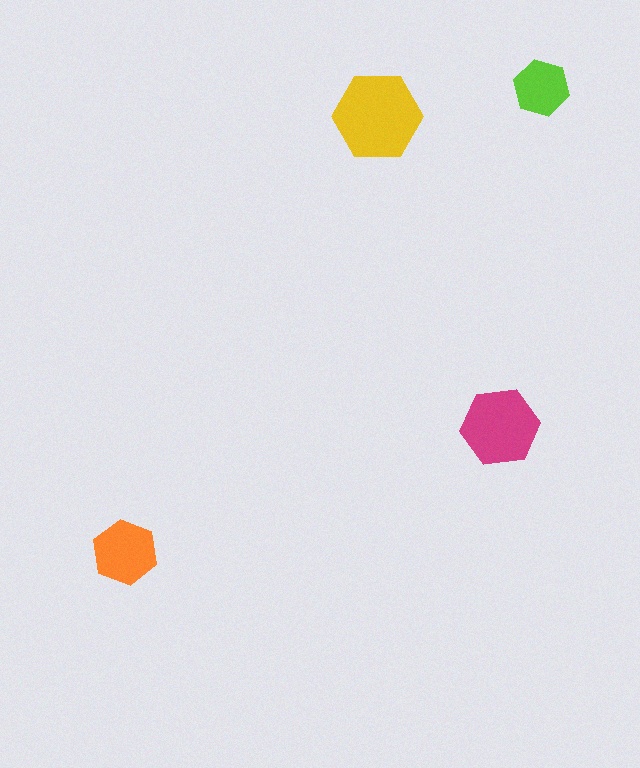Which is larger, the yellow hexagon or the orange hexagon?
The yellow one.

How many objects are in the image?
There are 4 objects in the image.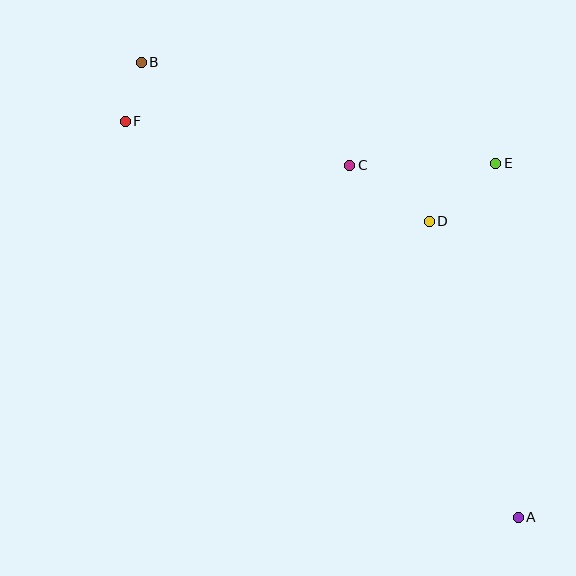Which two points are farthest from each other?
Points A and B are farthest from each other.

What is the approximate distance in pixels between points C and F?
The distance between C and F is approximately 229 pixels.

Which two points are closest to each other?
Points B and F are closest to each other.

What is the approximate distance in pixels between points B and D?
The distance between B and D is approximately 329 pixels.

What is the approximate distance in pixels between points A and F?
The distance between A and F is approximately 558 pixels.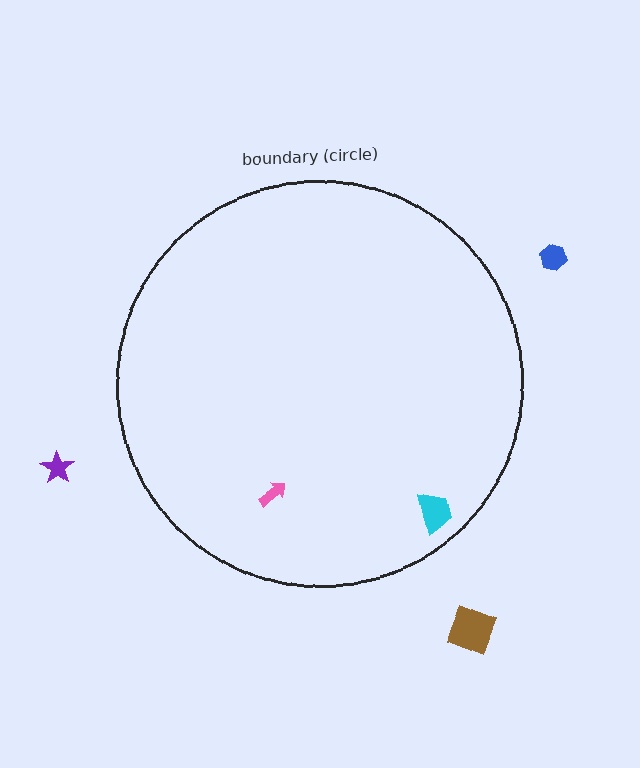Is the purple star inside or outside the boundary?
Outside.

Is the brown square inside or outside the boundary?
Outside.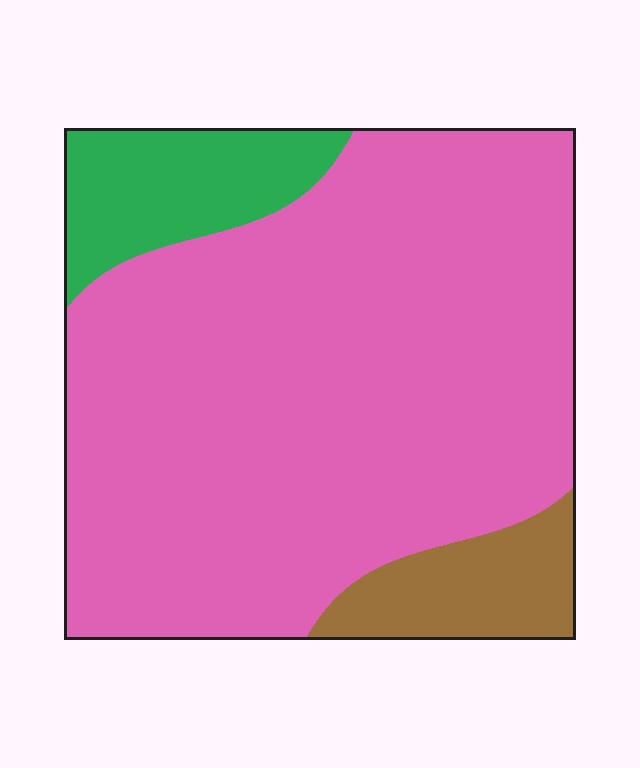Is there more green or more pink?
Pink.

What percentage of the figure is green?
Green covers 11% of the figure.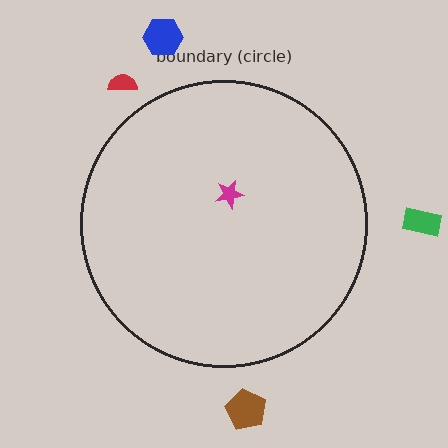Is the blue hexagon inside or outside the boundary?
Outside.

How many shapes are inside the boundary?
1 inside, 4 outside.